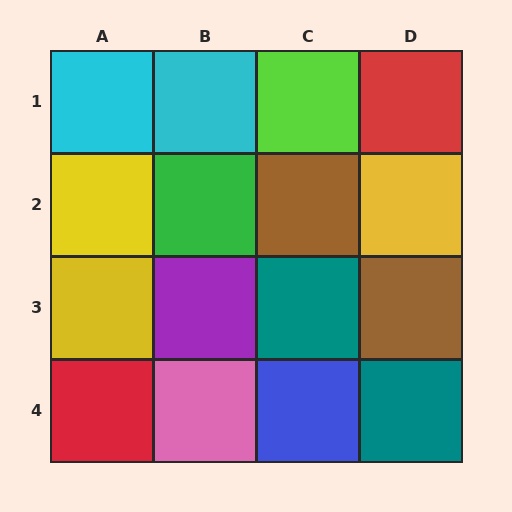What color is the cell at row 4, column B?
Pink.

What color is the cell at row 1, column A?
Cyan.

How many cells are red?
2 cells are red.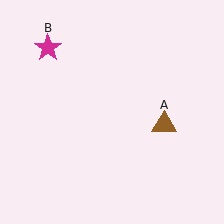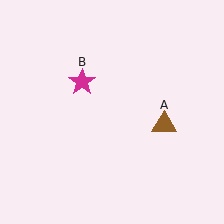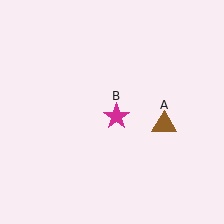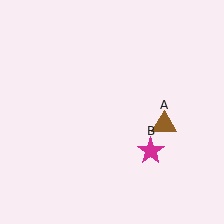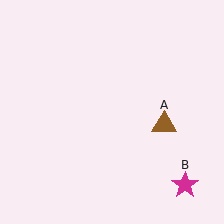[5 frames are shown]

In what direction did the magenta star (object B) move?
The magenta star (object B) moved down and to the right.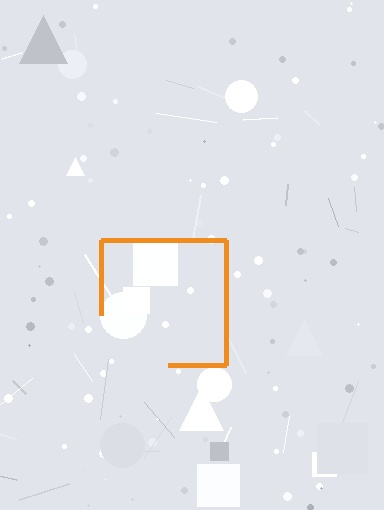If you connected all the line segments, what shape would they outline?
They would outline a square.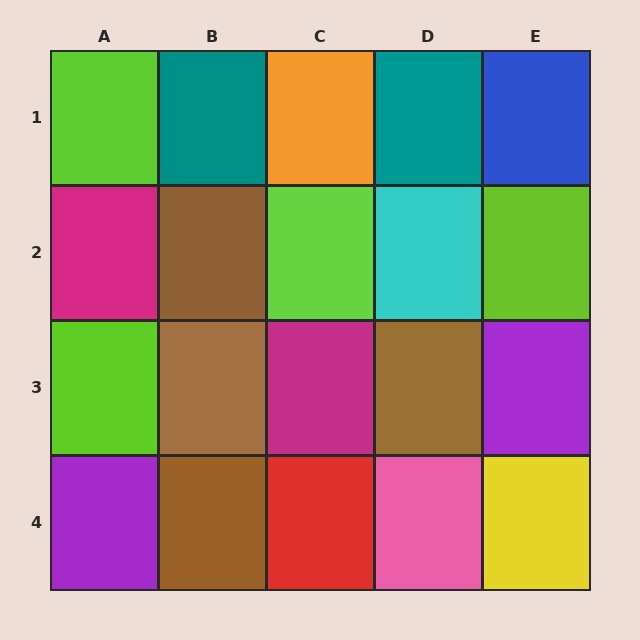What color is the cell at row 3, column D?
Brown.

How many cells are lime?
4 cells are lime.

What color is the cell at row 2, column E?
Lime.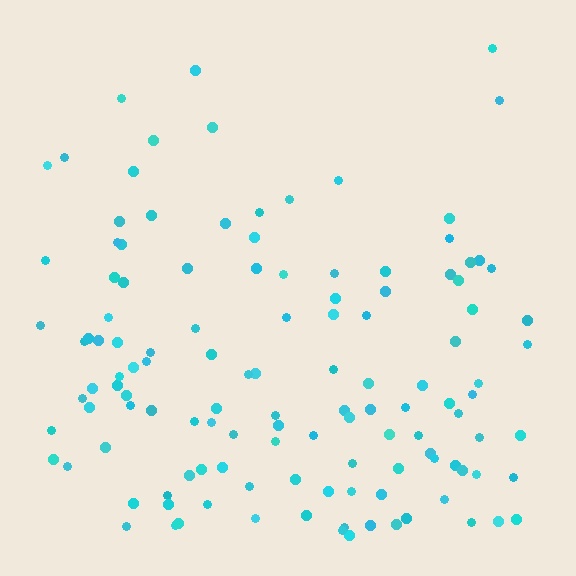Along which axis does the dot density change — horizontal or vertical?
Vertical.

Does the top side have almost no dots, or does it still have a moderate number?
Still a moderate number, just noticeably fewer than the bottom.